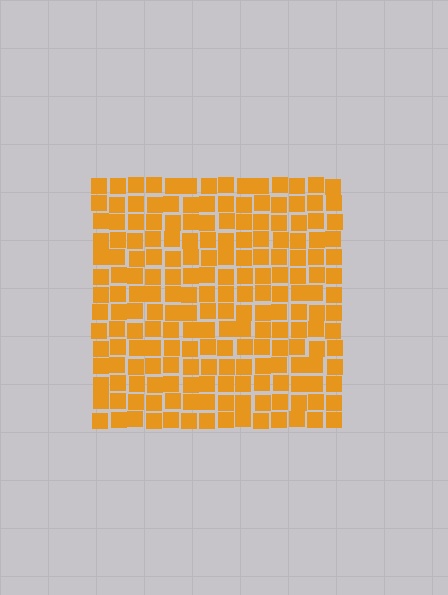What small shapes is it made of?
It is made of small squares.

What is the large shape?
The large shape is a square.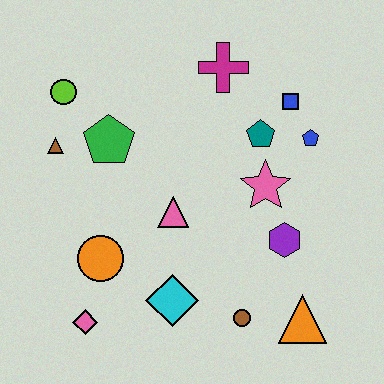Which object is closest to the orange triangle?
The brown circle is closest to the orange triangle.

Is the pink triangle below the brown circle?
No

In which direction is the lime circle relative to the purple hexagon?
The lime circle is to the left of the purple hexagon.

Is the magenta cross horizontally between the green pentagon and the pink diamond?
No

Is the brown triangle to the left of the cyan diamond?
Yes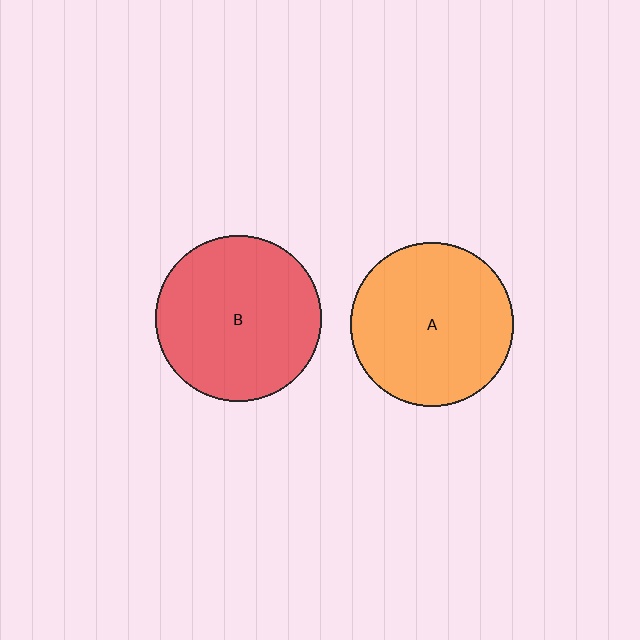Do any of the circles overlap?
No, none of the circles overlap.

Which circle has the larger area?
Circle B (red).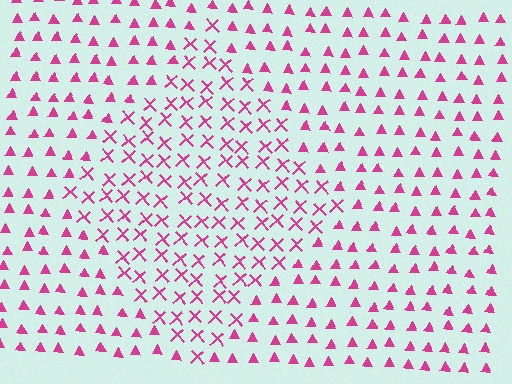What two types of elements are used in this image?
The image uses X marks inside the diamond region and triangles outside it.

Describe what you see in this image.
The image is filled with small magenta elements arranged in a uniform grid. A diamond-shaped region contains X marks, while the surrounding area contains triangles. The boundary is defined purely by the change in element shape.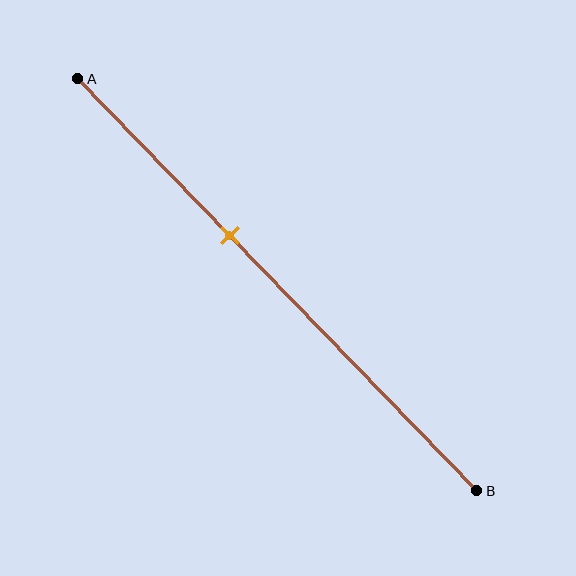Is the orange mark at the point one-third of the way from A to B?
No, the mark is at about 40% from A, not at the 33% one-third point.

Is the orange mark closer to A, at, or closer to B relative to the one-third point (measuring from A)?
The orange mark is closer to point B than the one-third point of segment AB.